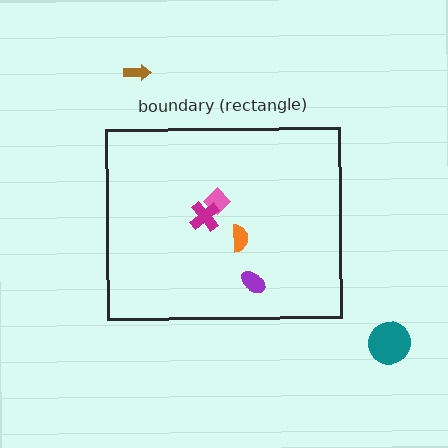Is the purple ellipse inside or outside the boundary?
Inside.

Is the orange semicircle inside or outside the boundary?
Inside.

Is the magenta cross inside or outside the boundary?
Inside.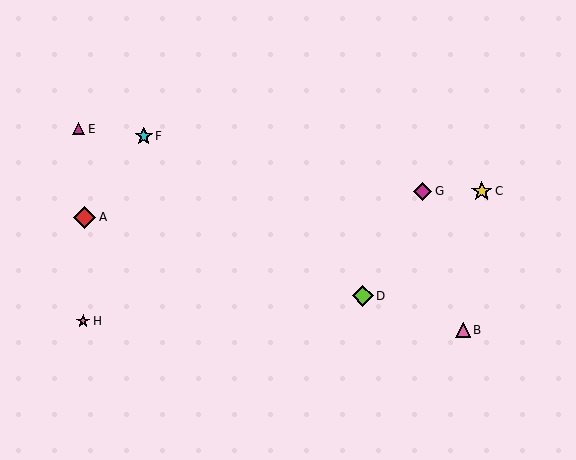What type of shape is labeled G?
Shape G is a magenta diamond.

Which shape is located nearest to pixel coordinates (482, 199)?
The yellow star (labeled C) at (482, 191) is nearest to that location.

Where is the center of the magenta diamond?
The center of the magenta diamond is at (423, 191).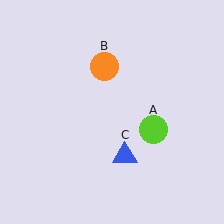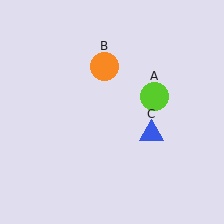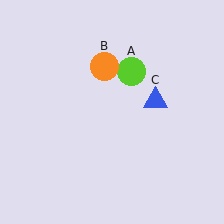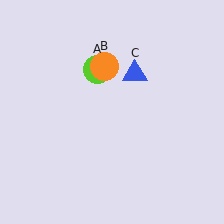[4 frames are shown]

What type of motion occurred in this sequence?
The lime circle (object A), blue triangle (object C) rotated counterclockwise around the center of the scene.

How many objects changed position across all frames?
2 objects changed position: lime circle (object A), blue triangle (object C).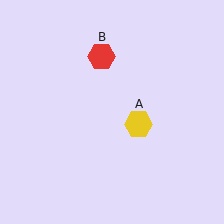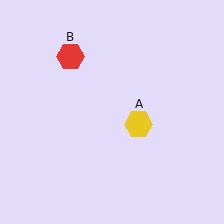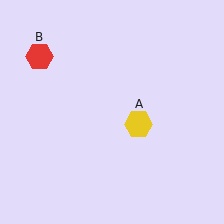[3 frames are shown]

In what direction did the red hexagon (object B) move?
The red hexagon (object B) moved left.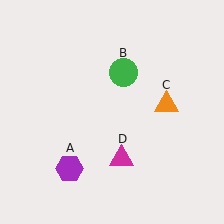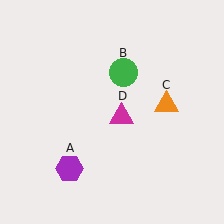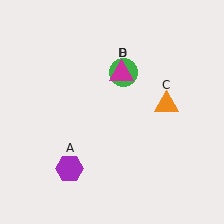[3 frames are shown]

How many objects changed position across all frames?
1 object changed position: magenta triangle (object D).